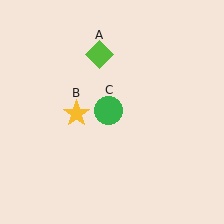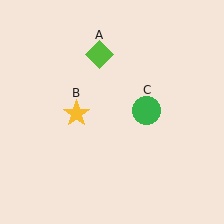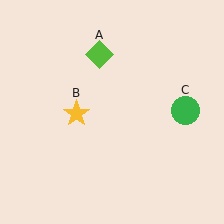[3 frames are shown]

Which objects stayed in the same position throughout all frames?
Lime diamond (object A) and yellow star (object B) remained stationary.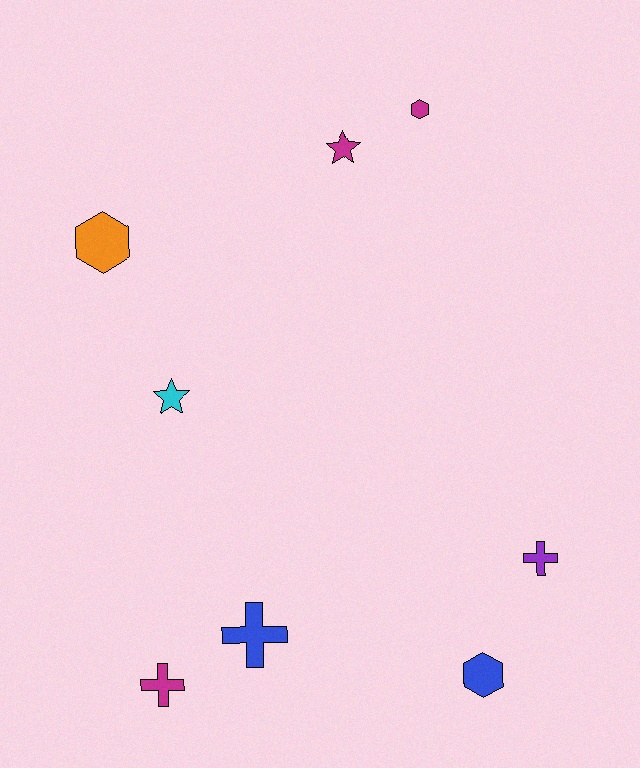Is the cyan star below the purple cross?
No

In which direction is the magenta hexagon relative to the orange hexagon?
The magenta hexagon is to the right of the orange hexagon.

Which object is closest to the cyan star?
The orange hexagon is closest to the cyan star.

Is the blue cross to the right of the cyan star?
Yes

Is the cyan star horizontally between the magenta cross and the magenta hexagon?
Yes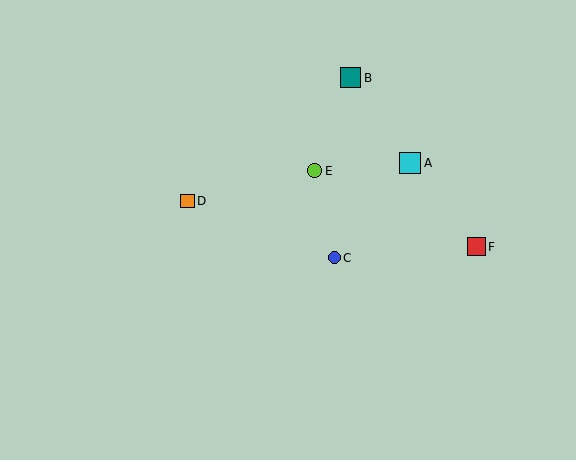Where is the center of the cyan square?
The center of the cyan square is at (410, 163).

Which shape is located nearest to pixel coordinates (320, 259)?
The blue circle (labeled C) at (334, 258) is nearest to that location.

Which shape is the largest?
The cyan square (labeled A) is the largest.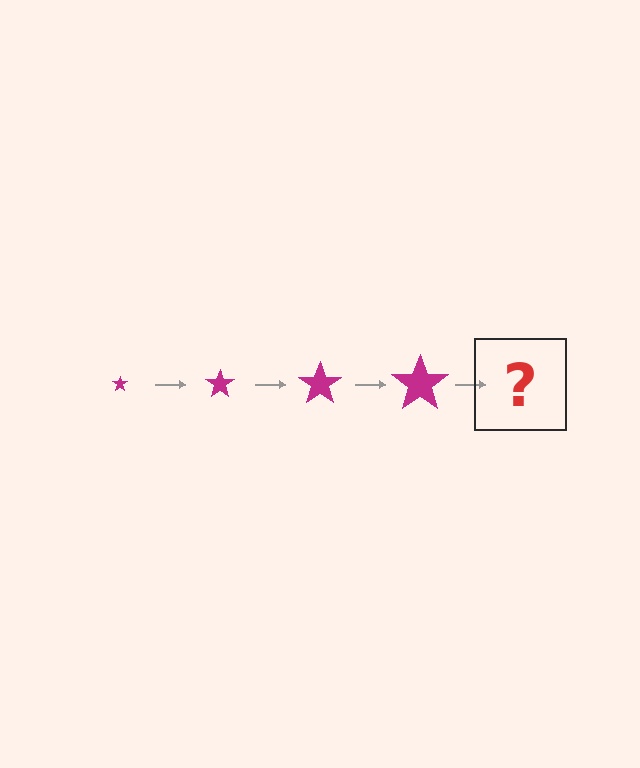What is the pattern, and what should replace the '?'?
The pattern is that the star gets progressively larger each step. The '?' should be a magenta star, larger than the previous one.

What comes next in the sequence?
The next element should be a magenta star, larger than the previous one.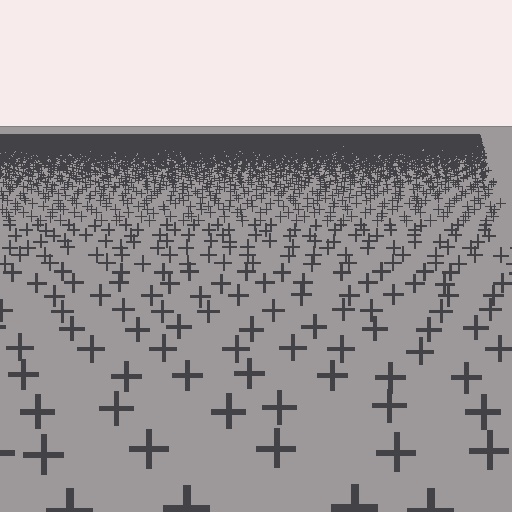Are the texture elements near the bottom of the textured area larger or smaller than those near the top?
Larger. Near the bottom, elements are closer to the viewer and appear at a bigger on-screen size.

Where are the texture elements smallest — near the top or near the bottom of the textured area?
Near the top.